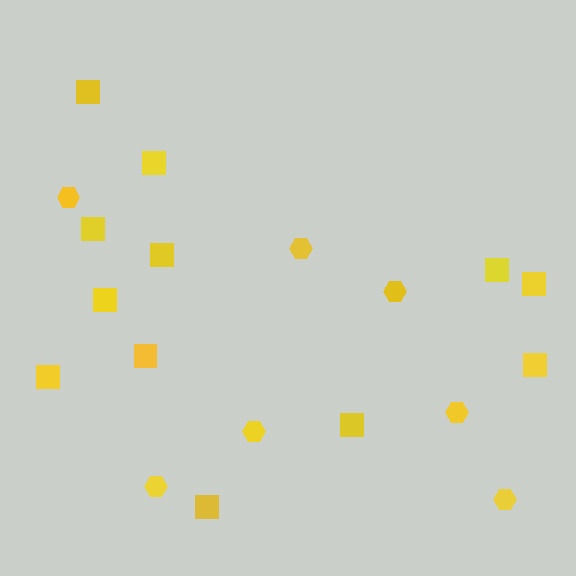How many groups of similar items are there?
There are 2 groups: one group of squares (12) and one group of hexagons (7).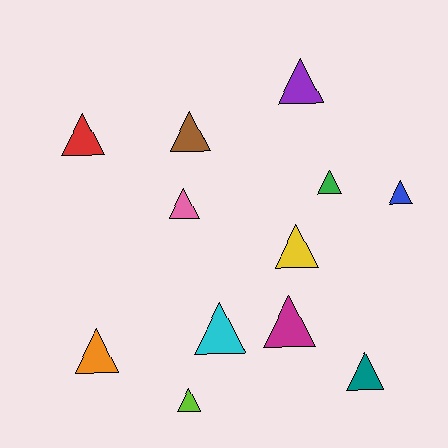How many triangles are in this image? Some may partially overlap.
There are 12 triangles.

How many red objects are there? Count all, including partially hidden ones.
There is 1 red object.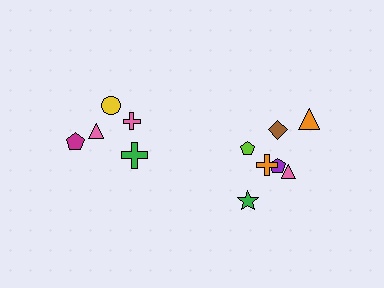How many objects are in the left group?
There are 5 objects.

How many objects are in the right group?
There are 7 objects.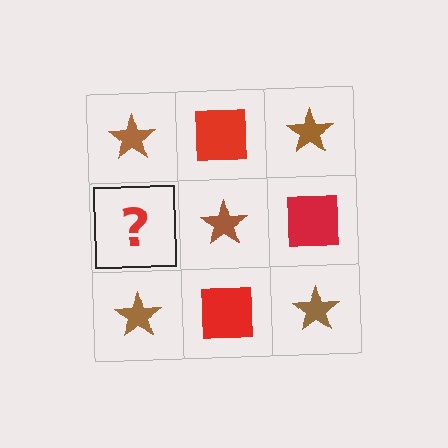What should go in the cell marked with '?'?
The missing cell should contain a red square.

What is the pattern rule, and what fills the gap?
The rule is that it alternates brown star and red square in a checkerboard pattern. The gap should be filled with a red square.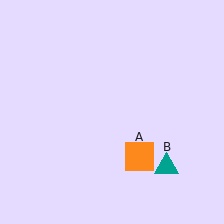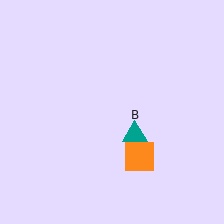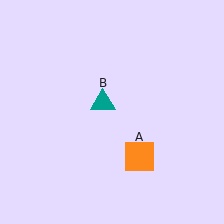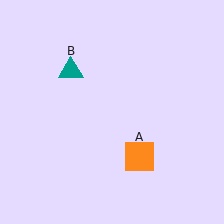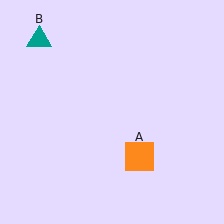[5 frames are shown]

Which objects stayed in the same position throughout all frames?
Orange square (object A) remained stationary.